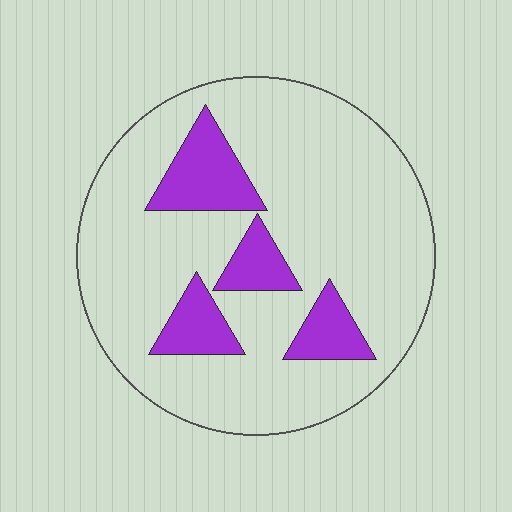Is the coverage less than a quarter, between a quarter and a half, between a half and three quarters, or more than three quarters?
Less than a quarter.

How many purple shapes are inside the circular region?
4.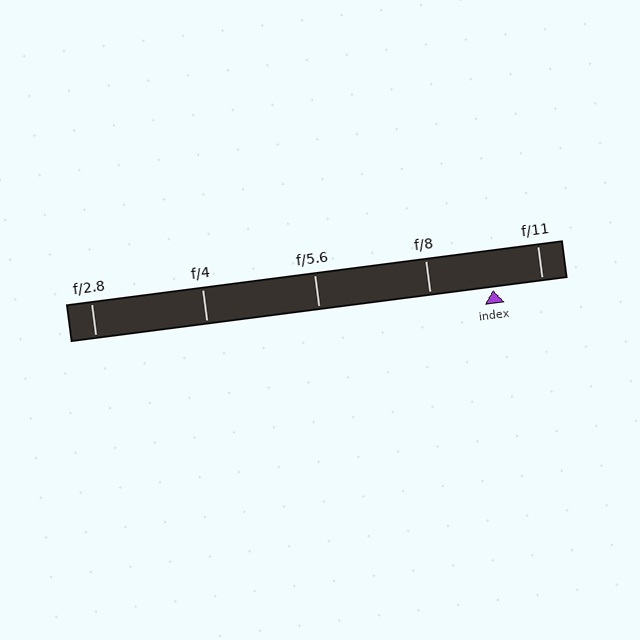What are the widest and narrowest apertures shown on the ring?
The widest aperture shown is f/2.8 and the narrowest is f/11.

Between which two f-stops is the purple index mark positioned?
The index mark is between f/8 and f/11.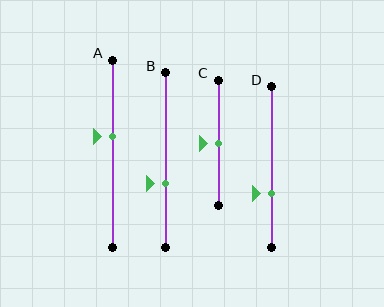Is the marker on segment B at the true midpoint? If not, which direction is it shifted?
No, the marker on segment B is shifted downward by about 14% of the segment length.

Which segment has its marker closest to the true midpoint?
Segment C has its marker closest to the true midpoint.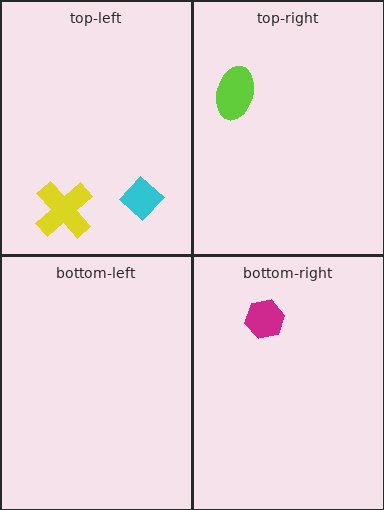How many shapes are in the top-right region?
1.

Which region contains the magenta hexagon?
The bottom-right region.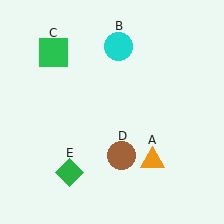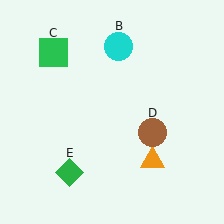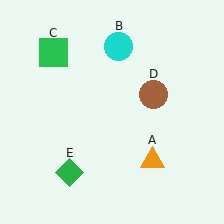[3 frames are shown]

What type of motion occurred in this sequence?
The brown circle (object D) rotated counterclockwise around the center of the scene.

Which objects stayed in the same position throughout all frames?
Orange triangle (object A) and cyan circle (object B) and green square (object C) and green diamond (object E) remained stationary.